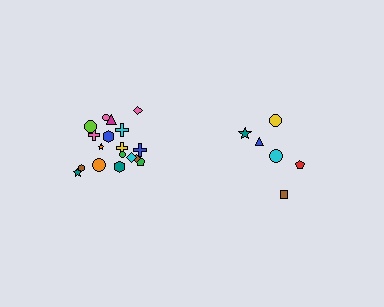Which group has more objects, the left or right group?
The left group.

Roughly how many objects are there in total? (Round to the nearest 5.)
Roughly 25 objects in total.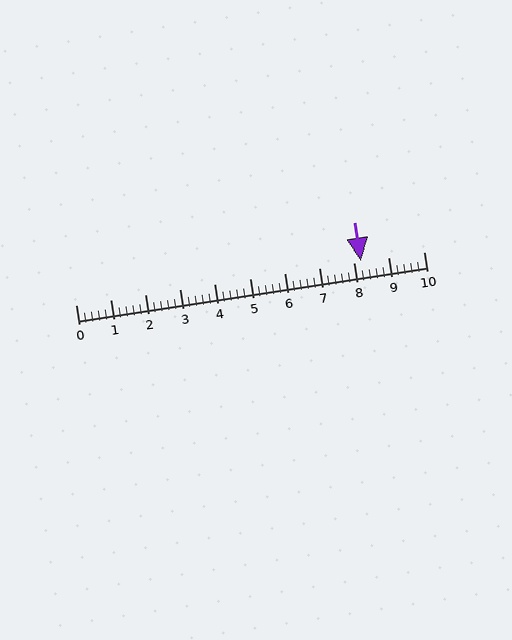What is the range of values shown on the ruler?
The ruler shows values from 0 to 10.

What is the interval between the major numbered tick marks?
The major tick marks are spaced 1 units apart.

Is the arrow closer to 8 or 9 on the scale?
The arrow is closer to 8.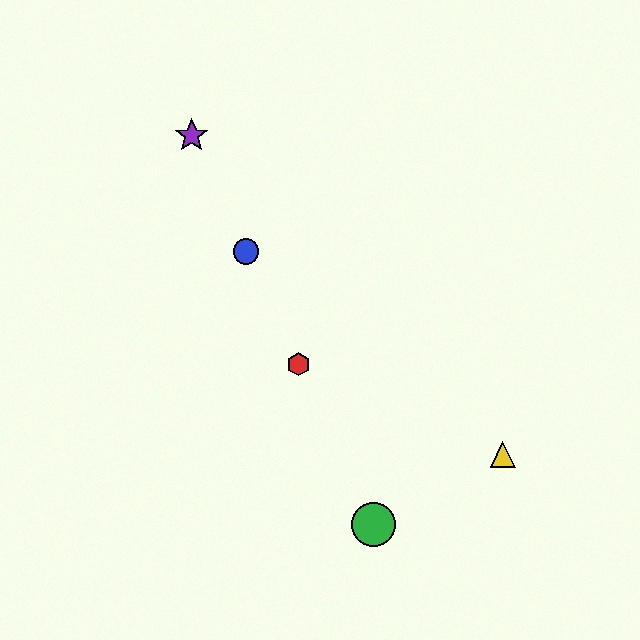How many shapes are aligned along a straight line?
4 shapes (the red hexagon, the blue circle, the green circle, the purple star) are aligned along a straight line.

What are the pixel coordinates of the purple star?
The purple star is at (192, 135).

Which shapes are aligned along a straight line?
The red hexagon, the blue circle, the green circle, the purple star are aligned along a straight line.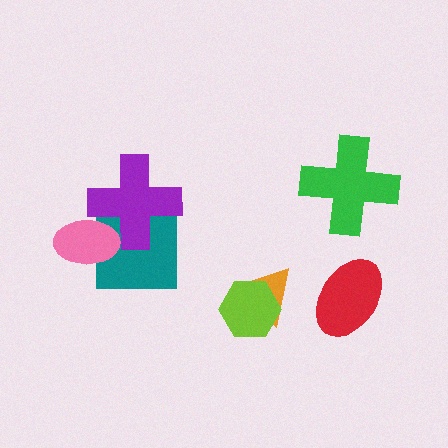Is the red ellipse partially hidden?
No, no other shape covers it.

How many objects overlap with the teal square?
2 objects overlap with the teal square.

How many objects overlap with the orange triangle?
1 object overlaps with the orange triangle.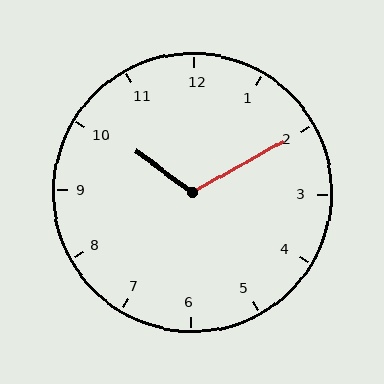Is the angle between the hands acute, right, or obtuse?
It is obtuse.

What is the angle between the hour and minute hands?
Approximately 115 degrees.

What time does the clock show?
10:10.